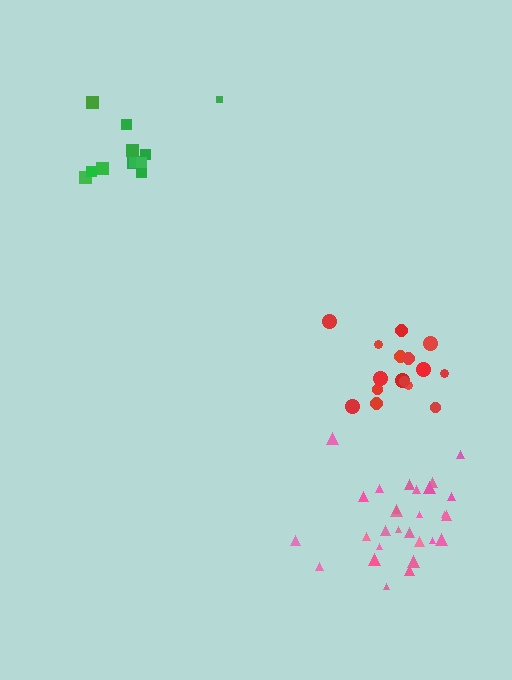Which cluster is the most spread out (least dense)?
Green.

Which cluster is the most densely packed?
Red.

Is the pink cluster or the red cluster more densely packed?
Red.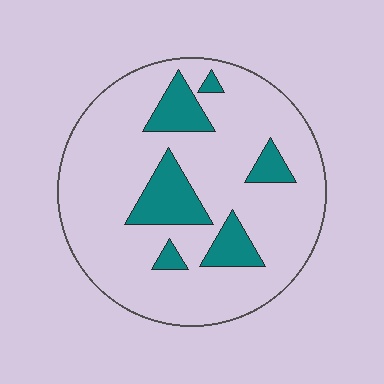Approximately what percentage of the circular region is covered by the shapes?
Approximately 20%.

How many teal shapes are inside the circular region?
6.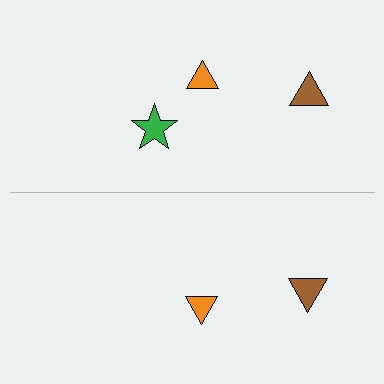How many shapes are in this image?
There are 5 shapes in this image.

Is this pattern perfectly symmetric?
No, the pattern is not perfectly symmetric. A green star is missing from the bottom side.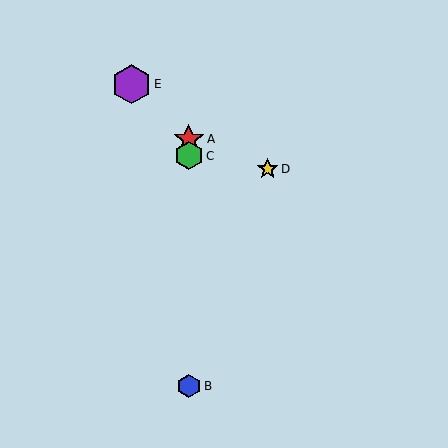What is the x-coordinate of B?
Object B is at x≈189.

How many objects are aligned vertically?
3 objects (A, B, C) are aligned vertically.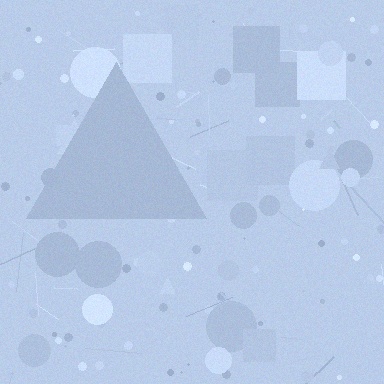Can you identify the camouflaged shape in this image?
The camouflaged shape is a triangle.